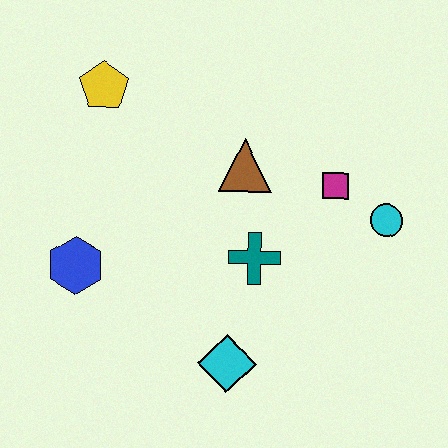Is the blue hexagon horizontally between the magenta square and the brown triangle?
No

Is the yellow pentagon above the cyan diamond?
Yes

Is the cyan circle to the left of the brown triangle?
No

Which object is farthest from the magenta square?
The blue hexagon is farthest from the magenta square.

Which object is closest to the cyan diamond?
The teal cross is closest to the cyan diamond.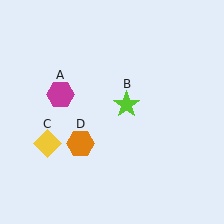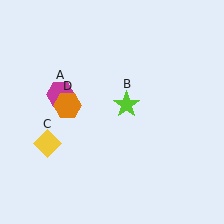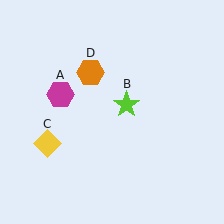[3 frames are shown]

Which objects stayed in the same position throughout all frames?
Magenta hexagon (object A) and lime star (object B) and yellow diamond (object C) remained stationary.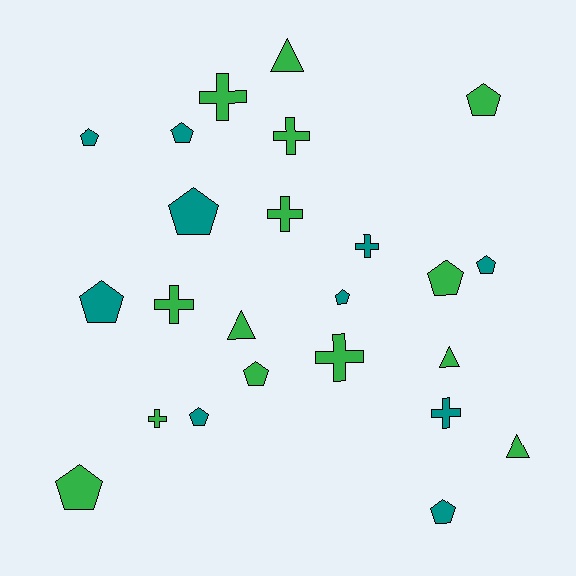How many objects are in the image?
There are 24 objects.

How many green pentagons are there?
There are 4 green pentagons.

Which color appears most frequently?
Green, with 14 objects.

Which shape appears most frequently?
Pentagon, with 12 objects.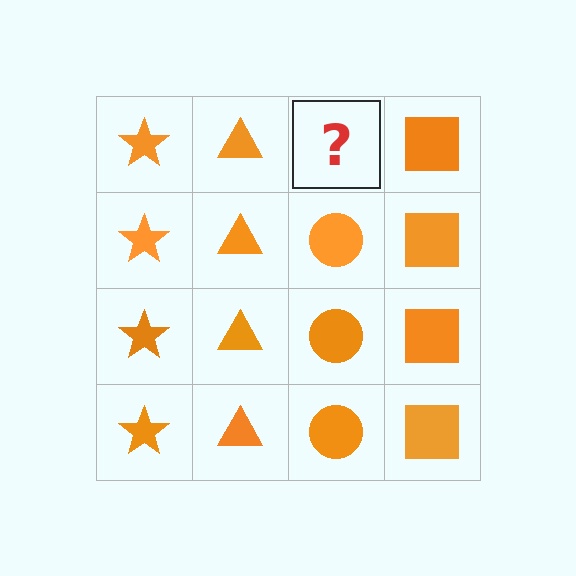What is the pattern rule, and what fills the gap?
The rule is that each column has a consistent shape. The gap should be filled with an orange circle.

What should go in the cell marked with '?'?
The missing cell should contain an orange circle.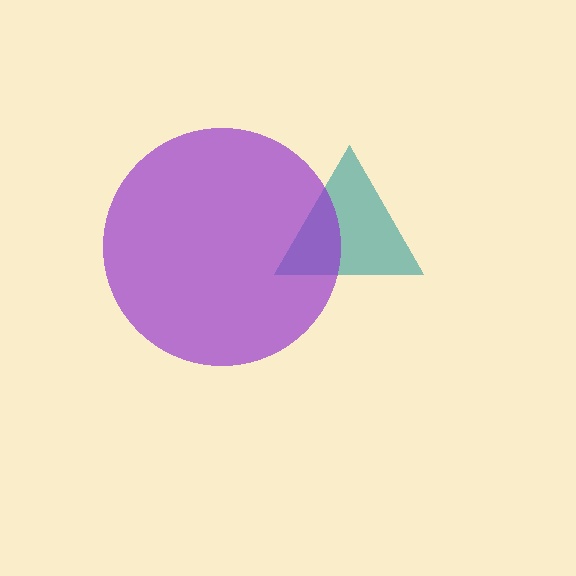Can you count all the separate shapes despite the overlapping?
Yes, there are 2 separate shapes.